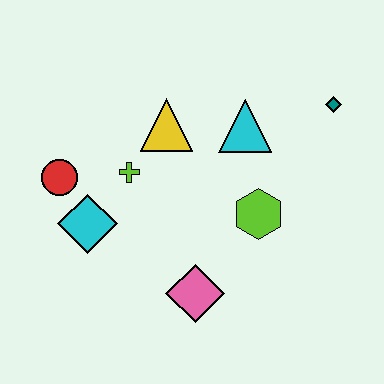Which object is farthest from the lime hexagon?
The red circle is farthest from the lime hexagon.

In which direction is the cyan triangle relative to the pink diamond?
The cyan triangle is above the pink diamond.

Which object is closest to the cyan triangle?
The yellow triangle is closest to the cyan triangle.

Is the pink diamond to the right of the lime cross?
Yes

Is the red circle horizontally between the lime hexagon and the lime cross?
No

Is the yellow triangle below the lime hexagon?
No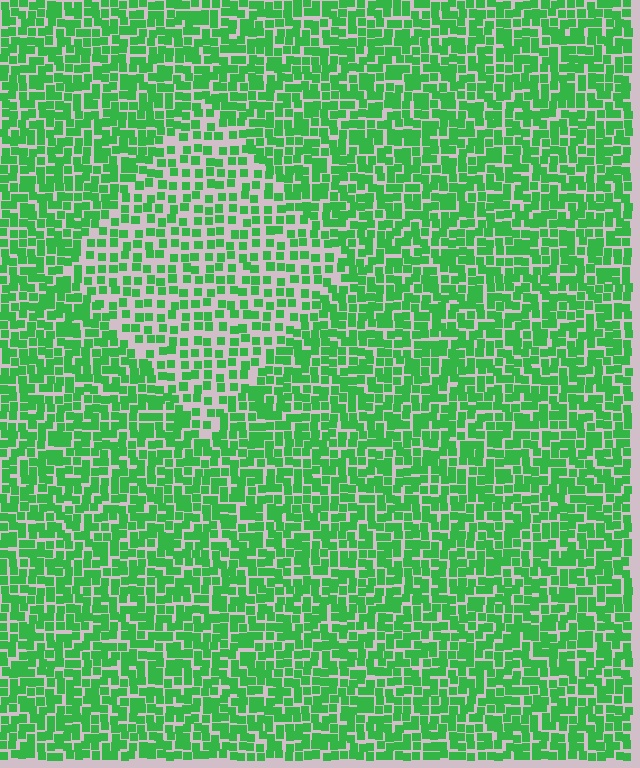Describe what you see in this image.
The image contains small green elements arranged at two different densities. A diamond-shaped region is visible where the elements are less densely packed than the surrounding area.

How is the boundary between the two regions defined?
The boundary is defined by a change in element density (approximately 1.7x ratio). All elements are the same color, size, and shape.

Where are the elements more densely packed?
The elements are more densely packed outside the diamond boundary.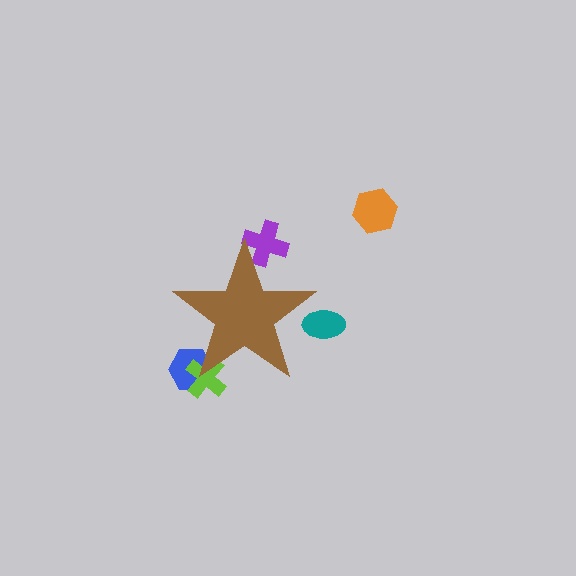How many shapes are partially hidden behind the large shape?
4 shapes are partially hidden.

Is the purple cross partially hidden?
Yes, the purple cross is partially hidden behind the brown star.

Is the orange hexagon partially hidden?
No, the orange hexagon is fully visible.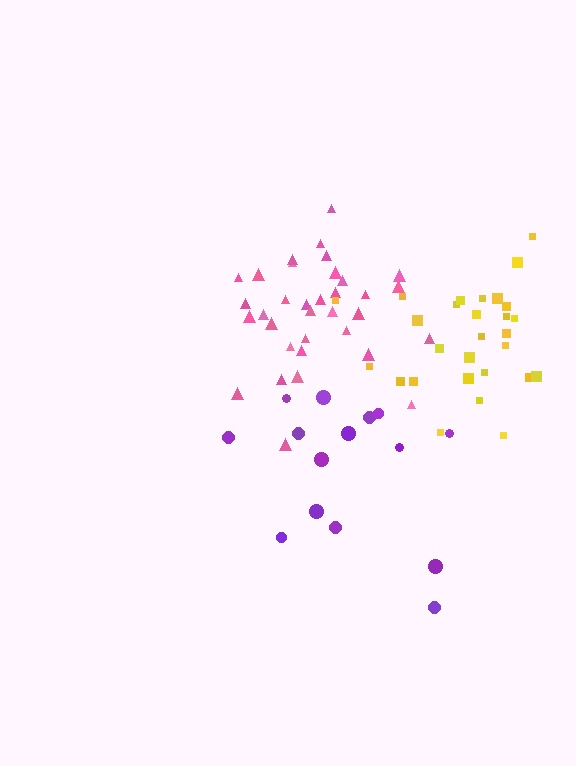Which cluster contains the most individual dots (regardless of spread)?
Pink (34).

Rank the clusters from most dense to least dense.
yellow, pink, purple.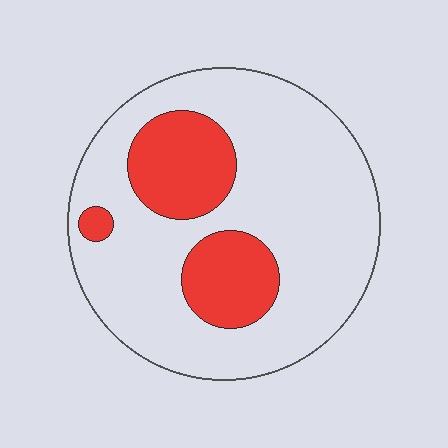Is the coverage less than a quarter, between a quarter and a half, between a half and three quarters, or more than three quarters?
Less than a quarter.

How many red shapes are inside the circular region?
3.